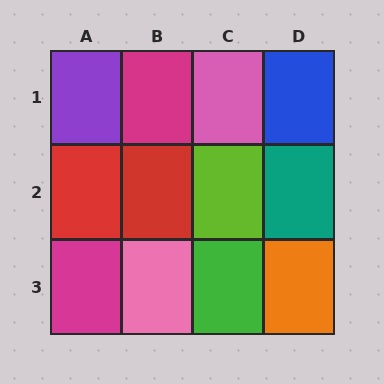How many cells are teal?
1 cell is teal.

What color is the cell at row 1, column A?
Purple.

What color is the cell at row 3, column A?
Magenta.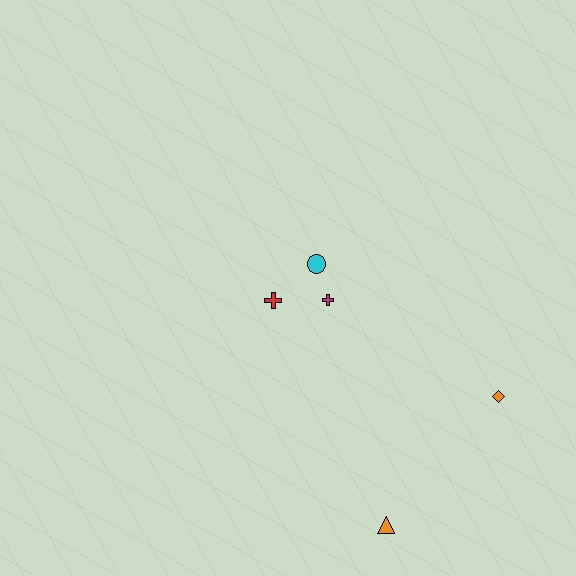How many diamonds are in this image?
There is 1 diamond.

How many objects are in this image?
There are 5 objects.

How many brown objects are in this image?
There are no brown objects.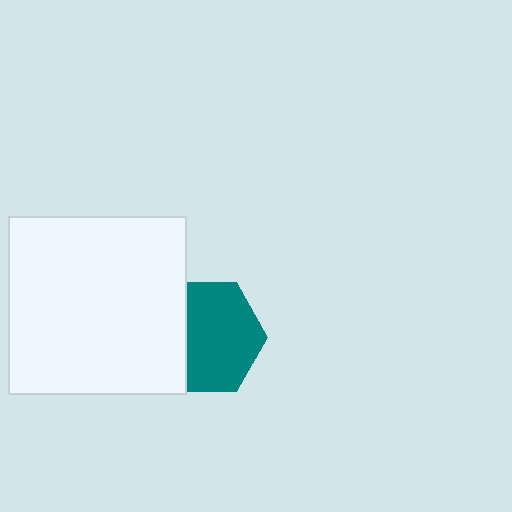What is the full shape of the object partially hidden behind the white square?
The partially hidden object is a teal hexagon.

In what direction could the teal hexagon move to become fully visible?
The teal hexagon could move right. That would shift it out from behind the white square entirely.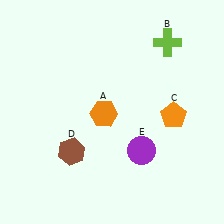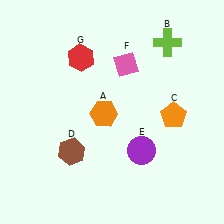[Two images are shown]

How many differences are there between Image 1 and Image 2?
There are 2 differences between the two images.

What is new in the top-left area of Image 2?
A red hexagon (G) was added in the top-left area of Image 2.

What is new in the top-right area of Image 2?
A pink diamond (F) was added in the top-right area of Image 2.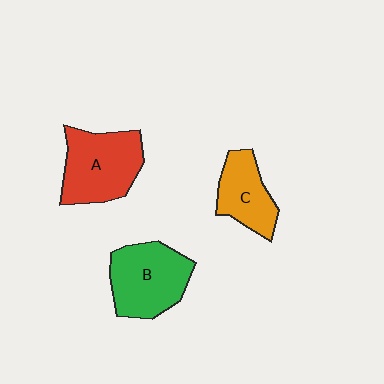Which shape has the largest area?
Shape A (red).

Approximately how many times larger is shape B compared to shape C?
Approximately 1.4 times.